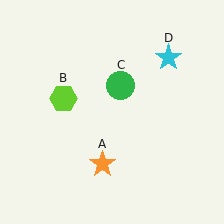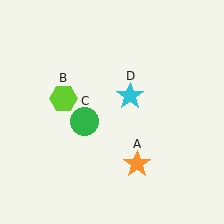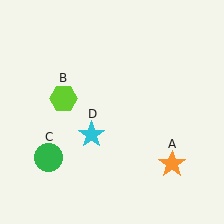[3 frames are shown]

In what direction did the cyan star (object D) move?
The cyan star (object D) moved down and to the left.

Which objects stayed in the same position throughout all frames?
Lime hexagon (object B) remained stationary.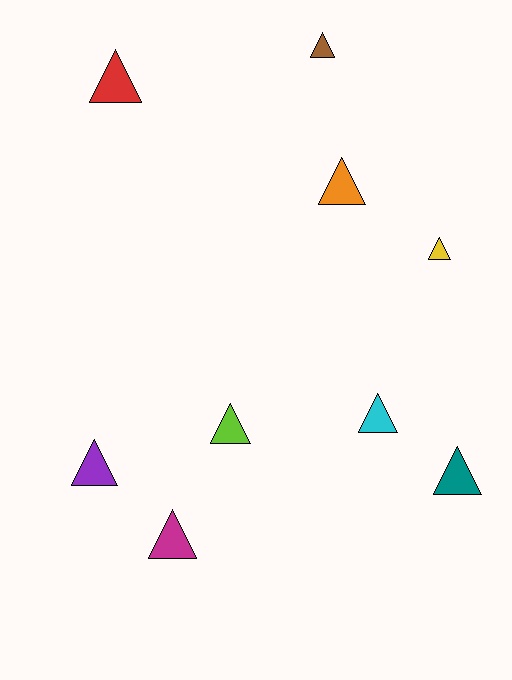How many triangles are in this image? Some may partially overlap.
There are 9 triangles.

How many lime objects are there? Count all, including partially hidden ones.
There is 1 lime object.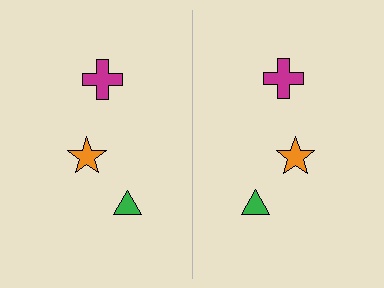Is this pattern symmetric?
Yes, this pattern has bilateral (reflection) symmetry.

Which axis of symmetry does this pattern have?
The pattern has a vertical axis of symmetry running through the center of the image.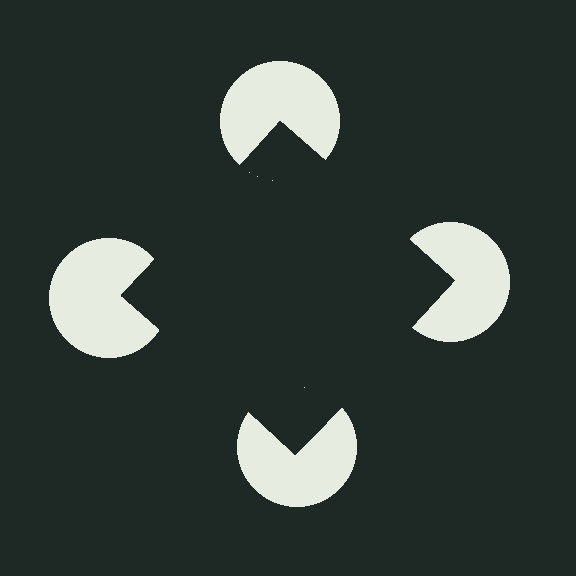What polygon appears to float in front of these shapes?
An illusory square — its edges are inferred from the aligned wedge cuts in the pac-man discs, not physically drawn.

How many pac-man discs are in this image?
There are 4 — one at each vertex of the illusory square.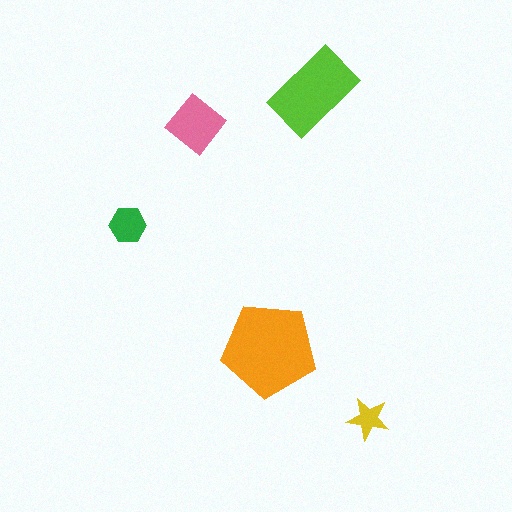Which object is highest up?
The lime rectangle is topmost.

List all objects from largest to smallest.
The orange pentagon, the lime rectangle, the pink diamond, the green hexagon, the yellow star.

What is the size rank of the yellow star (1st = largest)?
5th.